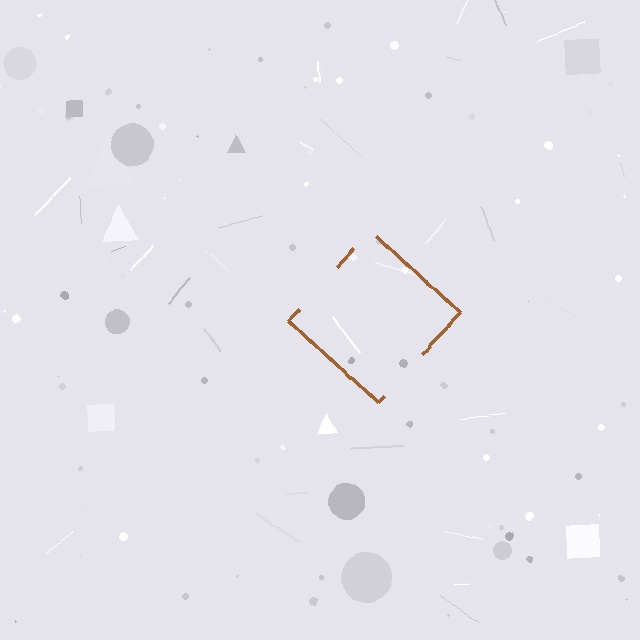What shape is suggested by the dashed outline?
The dashed outline suggests a diamond.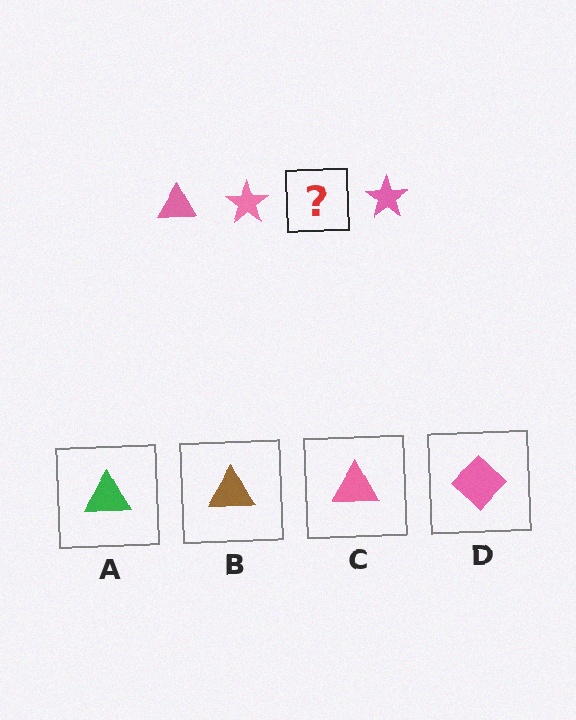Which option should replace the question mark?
Option C.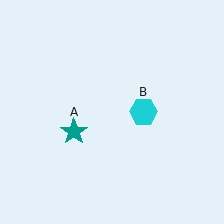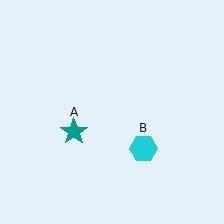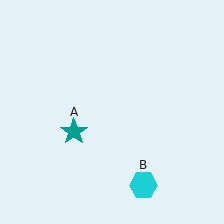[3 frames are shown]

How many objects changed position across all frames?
1 object changed position: cyan hexagon (object B).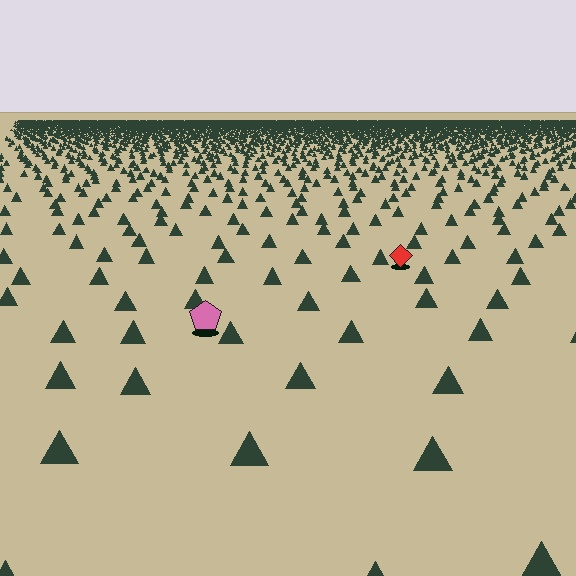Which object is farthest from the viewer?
The red diamond is farthest from the viewer. It appears smaller and the ground texture around it is denser.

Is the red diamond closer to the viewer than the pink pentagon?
No. The pink pentagon is closer — you can tell from the texture gradient: the ground texture is coarser near it.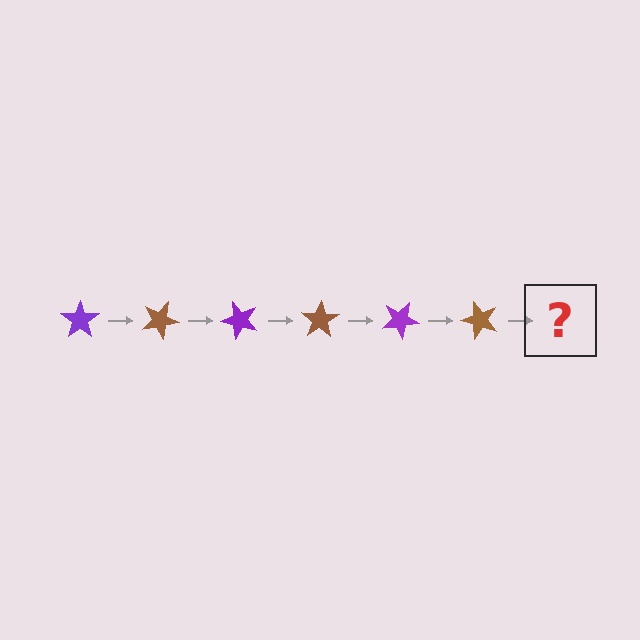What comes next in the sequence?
The next element should be a purple star, rotated 150 degrees from the start.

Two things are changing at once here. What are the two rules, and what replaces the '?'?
The two rules are that it rotates 25 degrees each step and the color cycles through purple and brown. The '?' should be a purple star, rotated 150 degrees from the start.